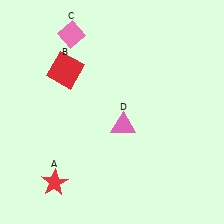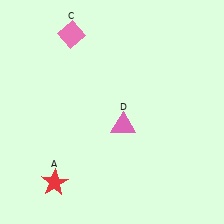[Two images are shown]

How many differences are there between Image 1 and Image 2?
There is 1 difference between the two images.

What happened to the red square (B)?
The red square (B) was removed in Image 2. It was in the top-left area of Image 1.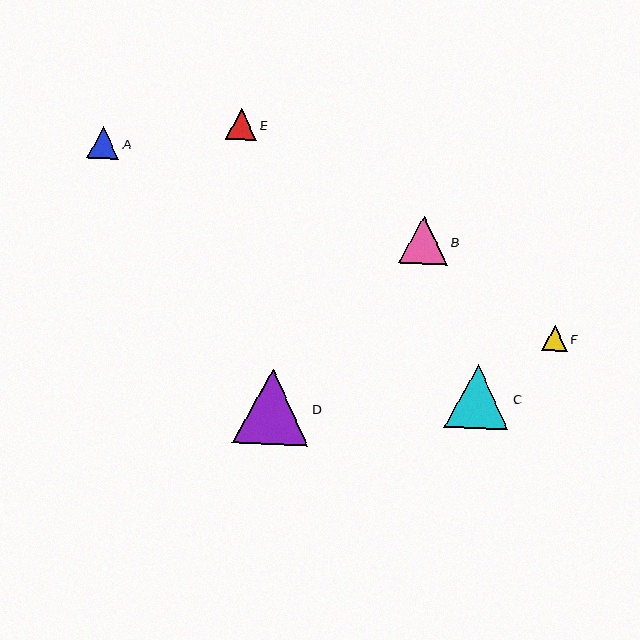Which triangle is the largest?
Triangle D is the largest with a size of approximately 75 pixels.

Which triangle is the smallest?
Triangle F is the smallest with a size of approximately 25 pixels.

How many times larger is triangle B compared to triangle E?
Triangle B is approximately 1.6 times the size of triangle E.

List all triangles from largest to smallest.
From largest to smallest: D, C, B, A, E, F.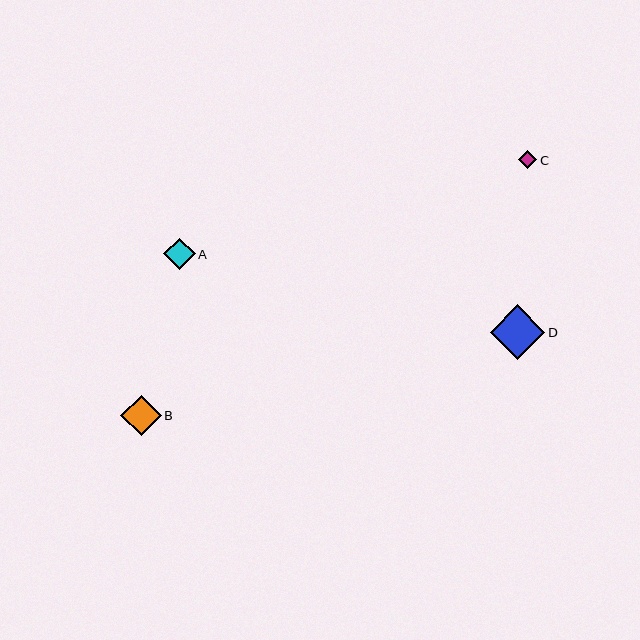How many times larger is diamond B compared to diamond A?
Diamond B is approximately 1.3 times the size of diamond A.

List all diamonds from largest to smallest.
From largest to smallest: D, B, A, C.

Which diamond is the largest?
Diamond D is the largest with a size of approximately 54 pixels.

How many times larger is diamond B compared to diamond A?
Diamond B is approximately 1.3 times the size of diamond A.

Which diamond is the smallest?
Diamond C is the smallest with a size of approximately 18 pixels.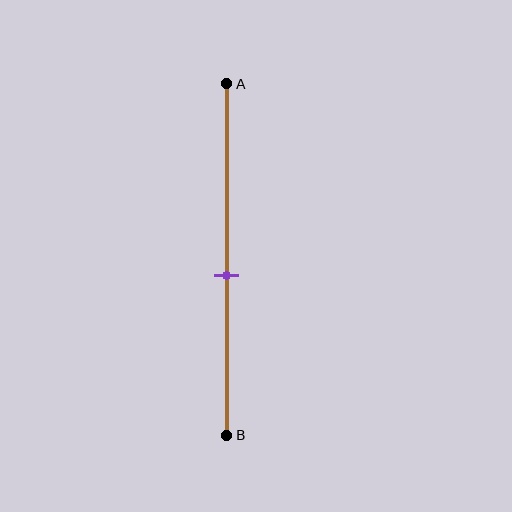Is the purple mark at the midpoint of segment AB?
No, the mark is at about 55% from A, not at the 50% midpoint.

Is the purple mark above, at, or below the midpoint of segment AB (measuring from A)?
The purple mark is below the midpoint of segment AB.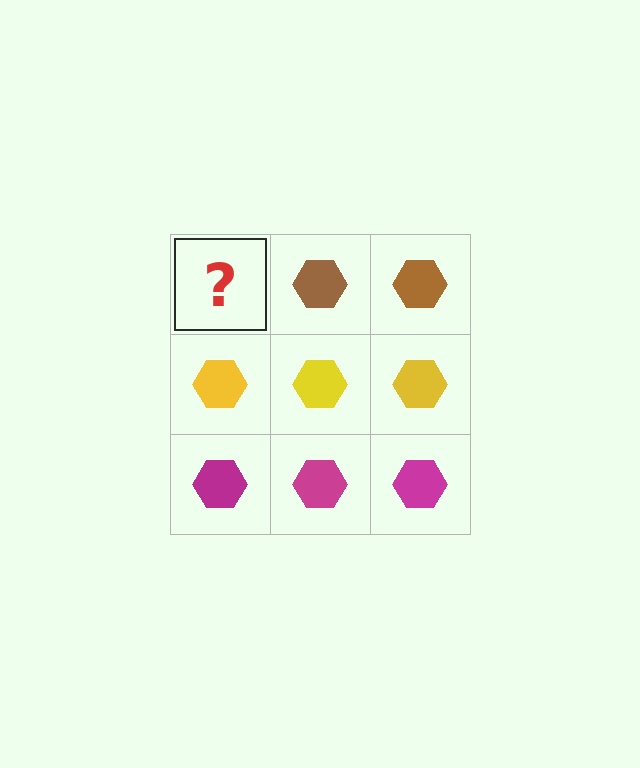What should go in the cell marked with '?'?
The missing cell should contain a brown hexagon.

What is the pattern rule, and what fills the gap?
The rule is that each row has a consistent color. The gap should be filled with a brown hexagon.